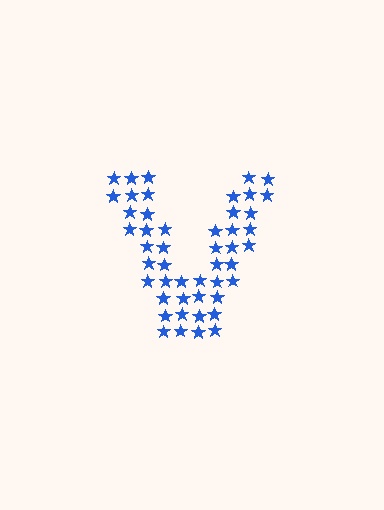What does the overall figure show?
The overall figure shows the letter V.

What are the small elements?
The small elements are stars.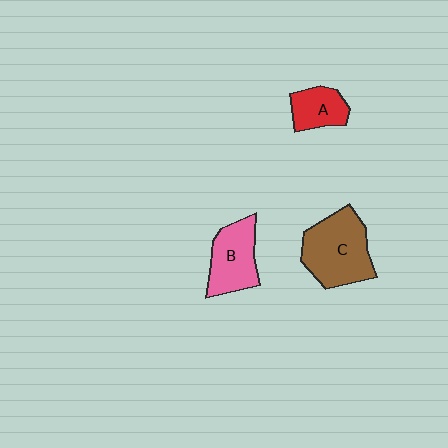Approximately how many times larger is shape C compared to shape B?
Approximately 1.4 times.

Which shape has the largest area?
Shape C (brown).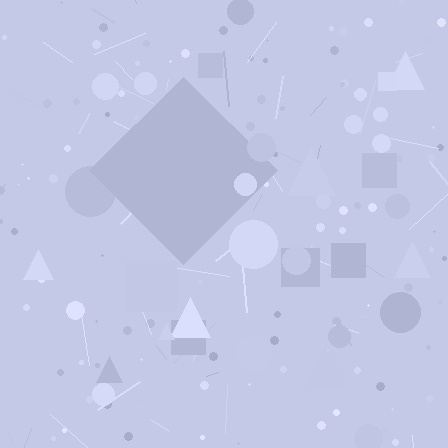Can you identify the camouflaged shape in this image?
The camouflaged shape is a diamond.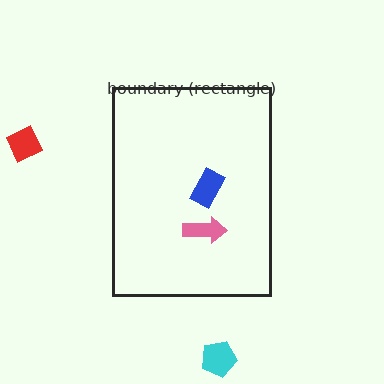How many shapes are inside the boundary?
2 inside, 2 outside.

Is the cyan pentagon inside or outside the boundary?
Outside.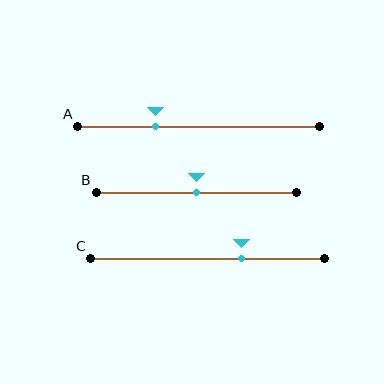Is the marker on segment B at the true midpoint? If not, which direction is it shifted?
Yes, the marker on segment B is at the true midpoint.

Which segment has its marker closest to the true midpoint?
Segment B has its marker closest to the true midpoint.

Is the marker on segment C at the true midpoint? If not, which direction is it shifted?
No, the marker on segment C is shifted to the right by about 14% of the segment length.